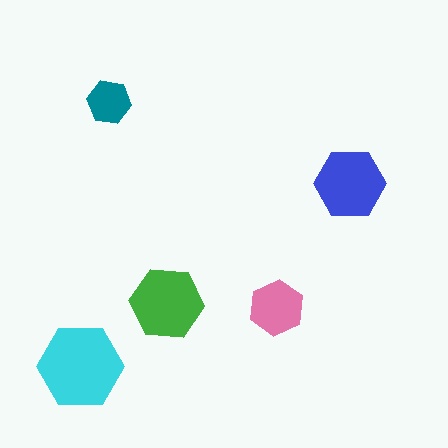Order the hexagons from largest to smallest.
the cyan one, the green one, the blue one, the pink one, the teal one.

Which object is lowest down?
The cyan hexagon is bottommost.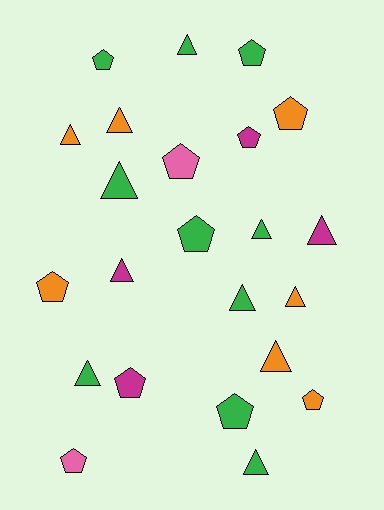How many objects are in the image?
There are 23 objects.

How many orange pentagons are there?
There are 3 orange pentagons.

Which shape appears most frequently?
Triangle, with 12 objects.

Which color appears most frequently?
Green, with 10 objects.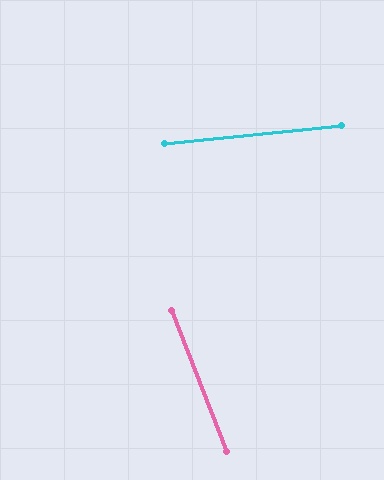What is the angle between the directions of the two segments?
Approximately 74 degrees.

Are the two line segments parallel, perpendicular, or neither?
Neither parallel nor perpendicular — they differ by about 74°.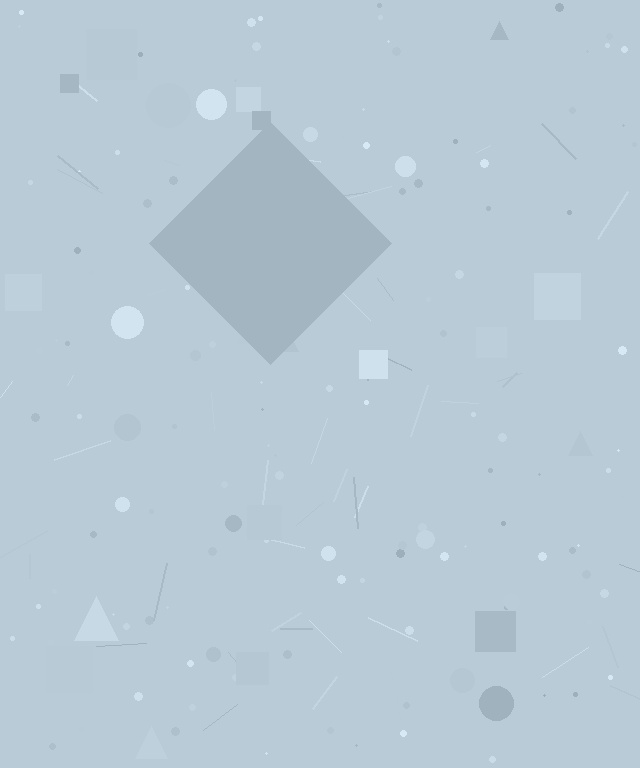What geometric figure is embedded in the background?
A diamond is embedded in the background.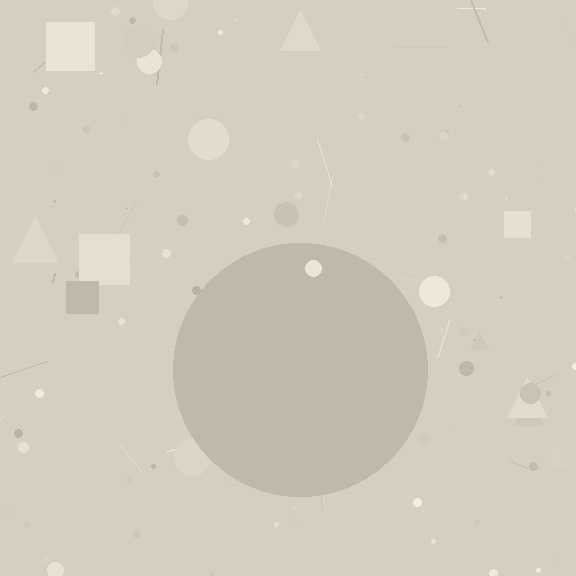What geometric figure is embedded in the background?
A circle is embedded in the background.